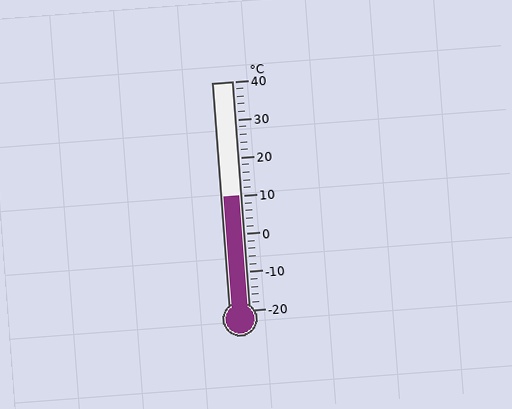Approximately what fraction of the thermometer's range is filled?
The thermometer is filled to approximately 50% of its range.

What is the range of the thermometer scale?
The thermometer scale ranges from -20°C to 40°C.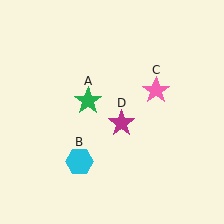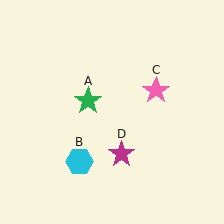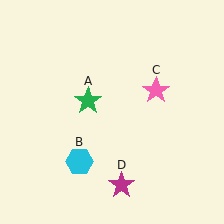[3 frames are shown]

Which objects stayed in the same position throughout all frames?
Green star (object A) and cyan hexagon (object B) and pink star (object C) remained stationary.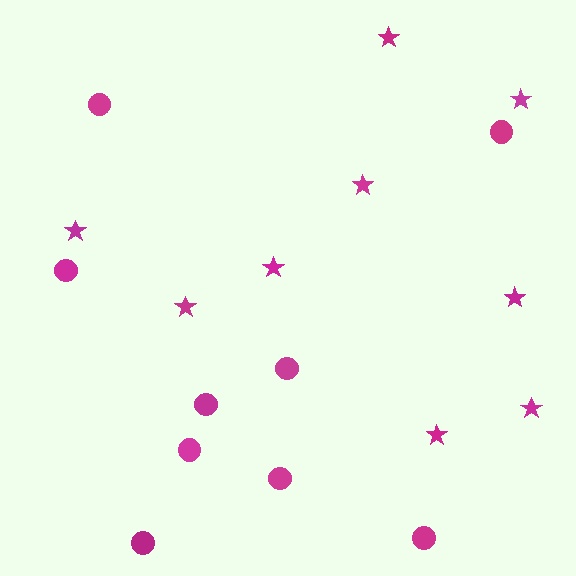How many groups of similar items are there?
There are 2 groups: one group of circles (9) and one group of stars (9).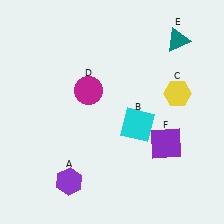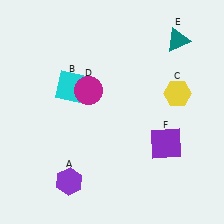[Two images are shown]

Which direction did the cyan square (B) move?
The cyan square (B) moved left.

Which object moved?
The cyan square (B) moved left.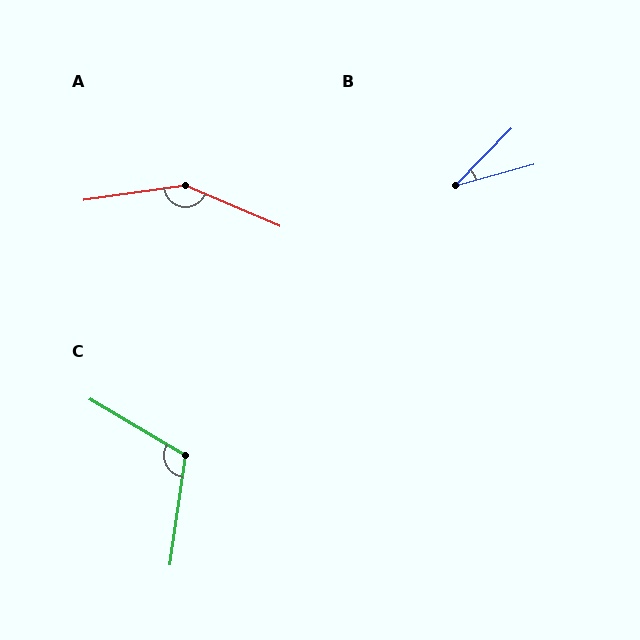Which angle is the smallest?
B, at approximately 30 degrees.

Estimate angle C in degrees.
Approximately 112 degrees.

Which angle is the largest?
A, at approximately 149 degrees.